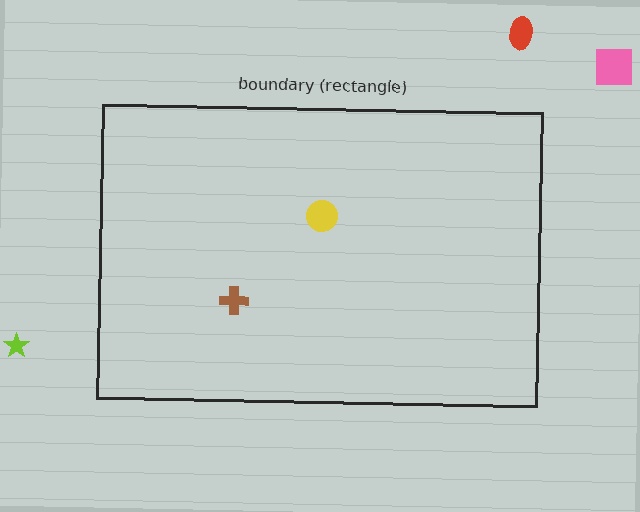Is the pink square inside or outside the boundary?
Outside.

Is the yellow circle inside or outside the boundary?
Inside.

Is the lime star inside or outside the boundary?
Outside.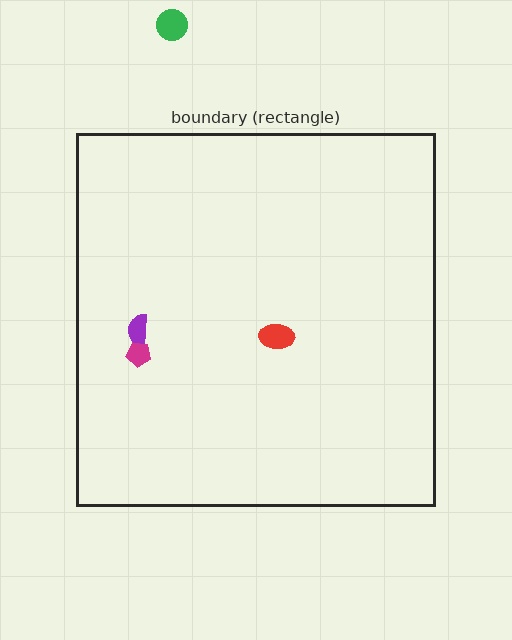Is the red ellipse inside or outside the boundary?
Inside.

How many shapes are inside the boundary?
3 inside, 1 outside.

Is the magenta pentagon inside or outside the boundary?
Inside.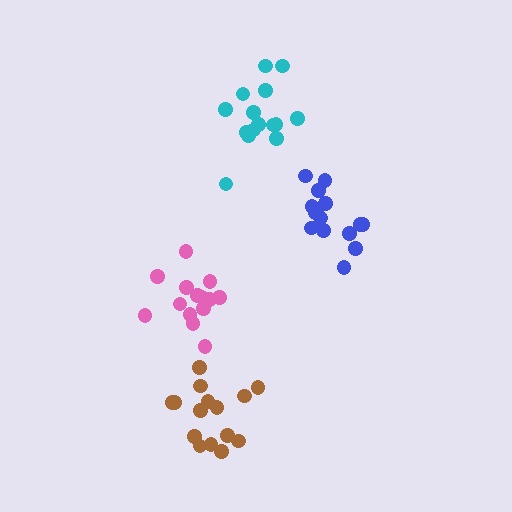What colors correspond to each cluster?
The clusters are colored: cyan, pink, blue, brown.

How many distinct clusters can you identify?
There are 4 distinct clusters.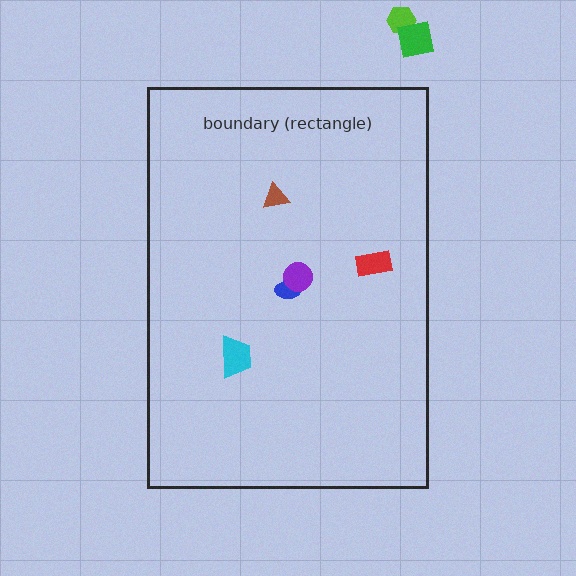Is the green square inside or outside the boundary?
Outside.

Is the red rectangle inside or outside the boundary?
Inside.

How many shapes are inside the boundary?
5 inside, 2 outside.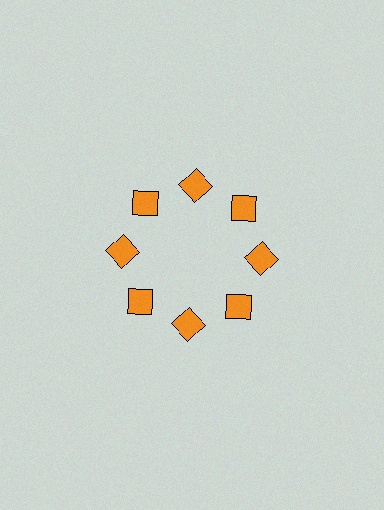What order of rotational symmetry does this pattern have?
This pattern has 8-fold rotational symmetry.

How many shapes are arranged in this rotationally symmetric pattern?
There are 8 shapes, arranged in 8 groups of 1.